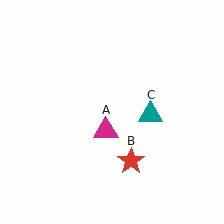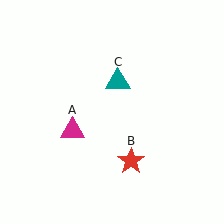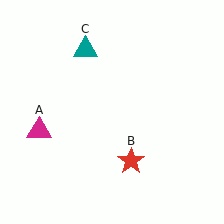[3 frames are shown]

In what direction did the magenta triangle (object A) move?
The magenta triangle (object A) moved left.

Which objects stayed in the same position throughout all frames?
Red star (object B) remained stationary.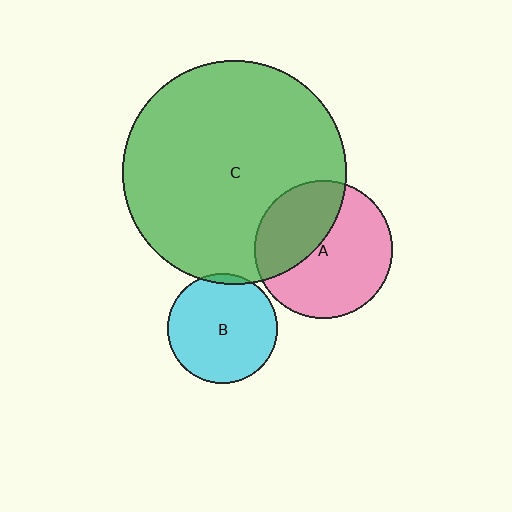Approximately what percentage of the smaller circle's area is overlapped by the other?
Approximately 40%.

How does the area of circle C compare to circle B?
Approximately 4.1 times.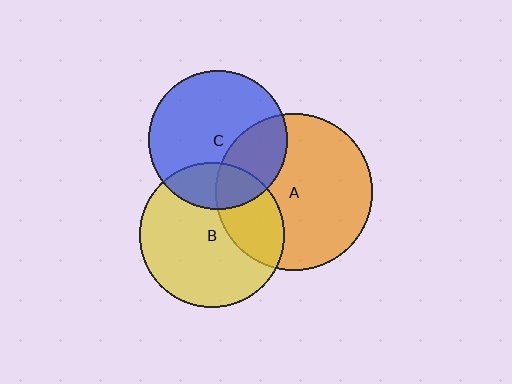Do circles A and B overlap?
Yes.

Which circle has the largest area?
Circle A (orange).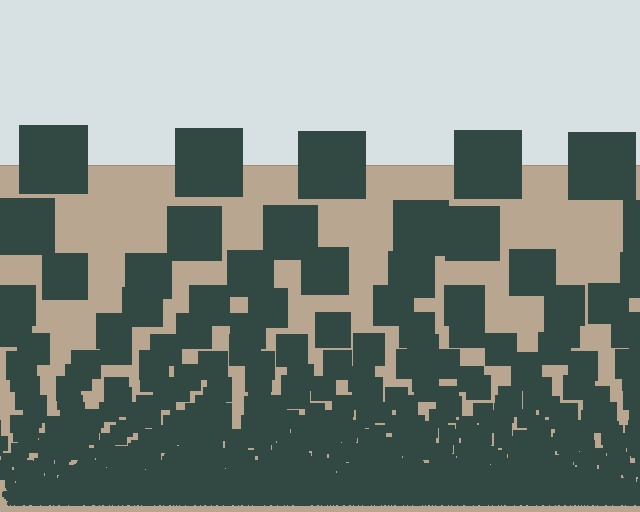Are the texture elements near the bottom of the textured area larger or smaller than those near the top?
Smaller. The gradient is inverted — elements near the bottom are smaller and denser.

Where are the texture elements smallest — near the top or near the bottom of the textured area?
Near the bottom.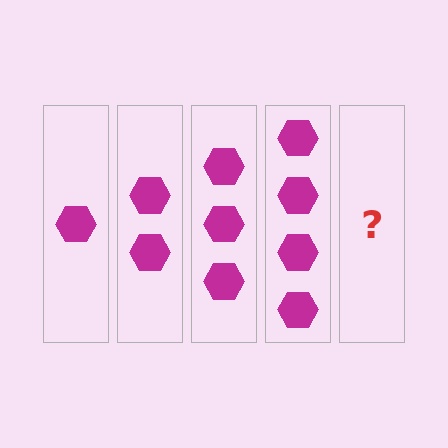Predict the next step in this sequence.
The next step is 5 hexagons.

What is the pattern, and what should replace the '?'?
The pattern is that each step adds one more hexagon. The '?' should be 5 hexagons.